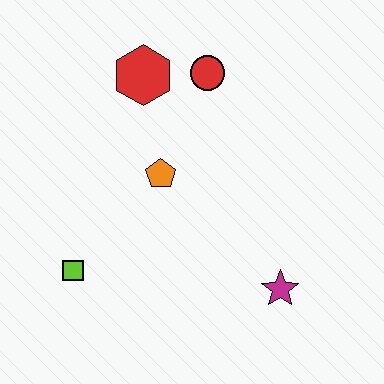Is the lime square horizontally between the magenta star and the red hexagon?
No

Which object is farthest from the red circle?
The lime square is farthest from the red circle.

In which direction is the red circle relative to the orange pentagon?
The red circle is above the orange pentagon.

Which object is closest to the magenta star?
The orange pentagon is closest to the magenta star.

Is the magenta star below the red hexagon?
Yes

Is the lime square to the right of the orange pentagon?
No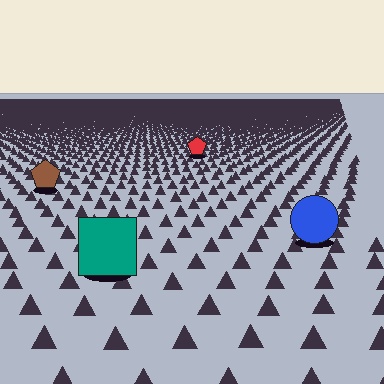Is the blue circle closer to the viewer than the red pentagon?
Yes. The blue circle is closer — you can tell from the texture gradient: the ground texture is coarser near it.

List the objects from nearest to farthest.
From nearest to farthest: the teal square, the blue circle, the brown pentagon, the red pentagon.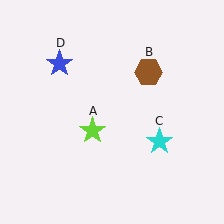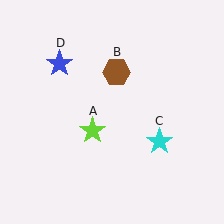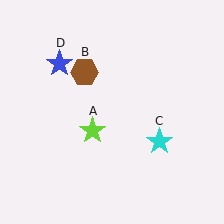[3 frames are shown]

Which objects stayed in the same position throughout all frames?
Lime star (object A) and cyan star (object C) and blue star (object D) remained stationary.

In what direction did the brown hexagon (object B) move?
The brown hexagon (object B) moved left.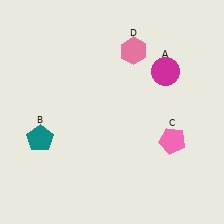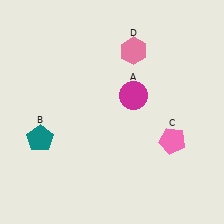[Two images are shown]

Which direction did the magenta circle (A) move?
The magenta circle (A) moved left.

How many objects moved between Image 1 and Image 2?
1 object moved between the two images.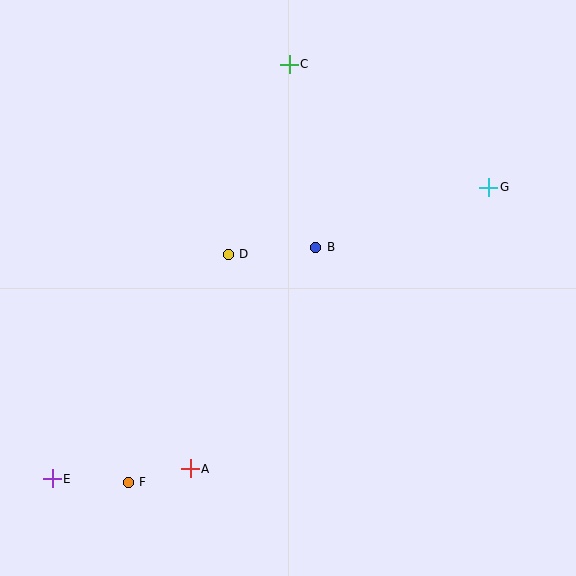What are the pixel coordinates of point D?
Point D is at (228, 254).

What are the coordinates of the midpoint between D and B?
The midpoint between D and B is at (272, 251).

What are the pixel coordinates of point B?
Point B is at (316, 247).